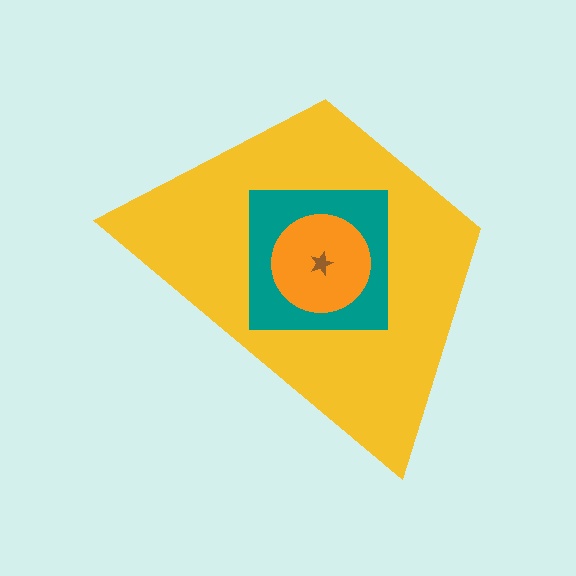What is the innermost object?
The brown star.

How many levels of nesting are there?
4.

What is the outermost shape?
The yellow trapezoid.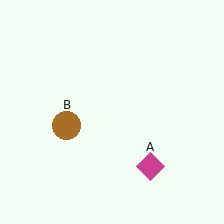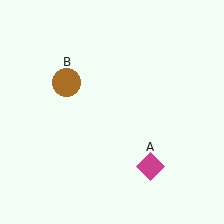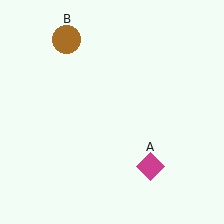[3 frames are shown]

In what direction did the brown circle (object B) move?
The brown circle (object B) moved up.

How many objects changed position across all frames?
1 object changed position: brown circle (object B).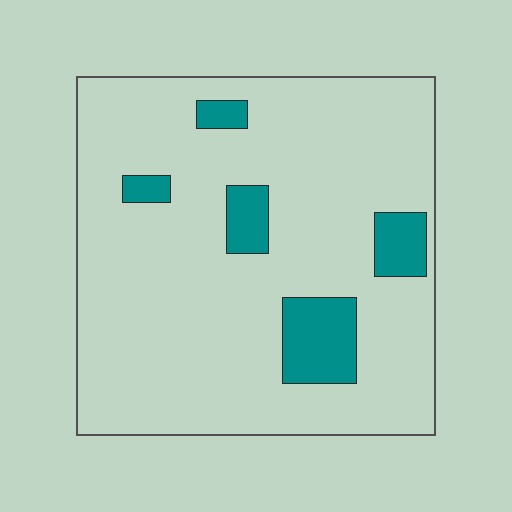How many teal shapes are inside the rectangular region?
5.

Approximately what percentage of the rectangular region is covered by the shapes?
Approximately 10%.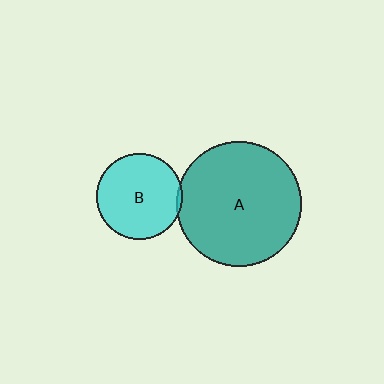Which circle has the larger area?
Circle A (teal).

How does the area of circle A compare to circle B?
Approximately 2.1 times.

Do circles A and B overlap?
Yes.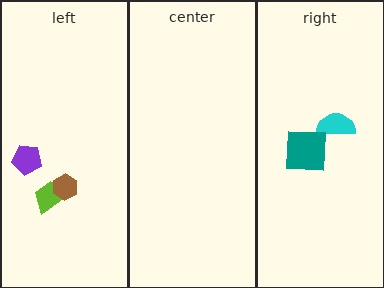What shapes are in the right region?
The cyan semicircle, the teal square.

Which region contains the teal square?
The right region.